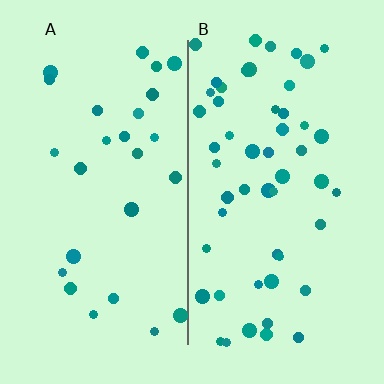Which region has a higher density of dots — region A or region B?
B (the right).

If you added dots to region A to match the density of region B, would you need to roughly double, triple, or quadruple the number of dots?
Approximately double.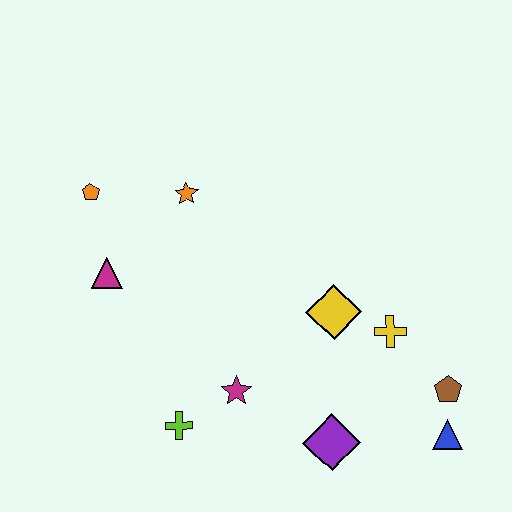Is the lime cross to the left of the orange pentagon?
No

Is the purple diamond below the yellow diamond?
Yes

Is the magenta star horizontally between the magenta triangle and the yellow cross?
Yes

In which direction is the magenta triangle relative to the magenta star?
The magenta triangle is to the left of the magenta star.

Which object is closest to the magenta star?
The lime cross is closest to the magenta star.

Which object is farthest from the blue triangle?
The orange pentagon is farthest from the blue triangle.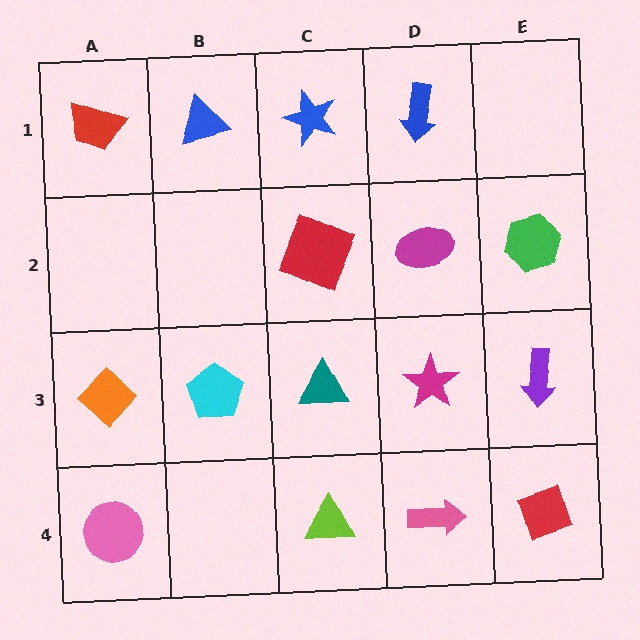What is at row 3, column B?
A cyan pentagon.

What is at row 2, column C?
A red square.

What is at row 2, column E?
A green hexagon.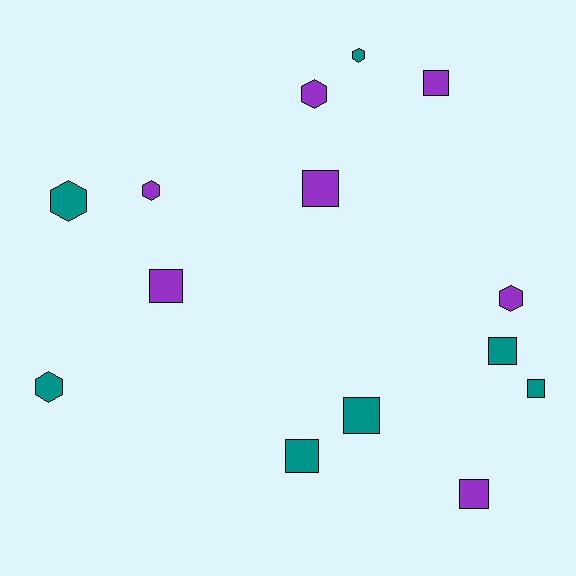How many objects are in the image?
There are 14 objects.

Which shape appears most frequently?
Square, with 8 objects.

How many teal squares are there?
There are 4 teal squares.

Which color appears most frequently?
Purple, with 7 objects.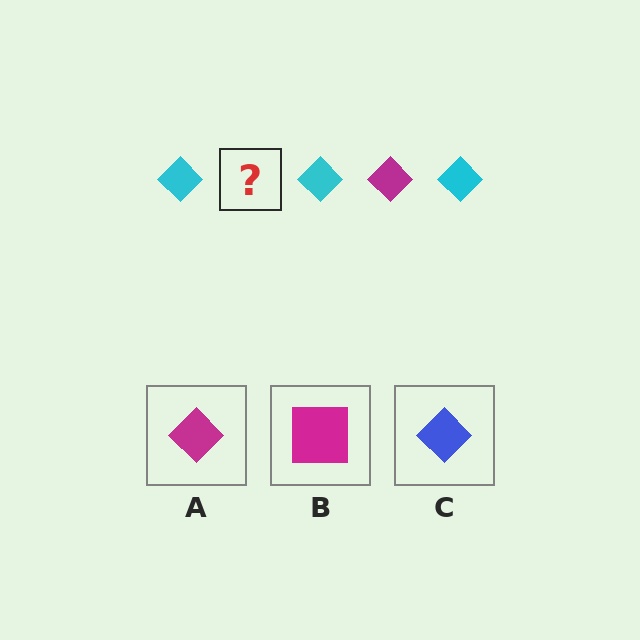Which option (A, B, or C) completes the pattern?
A.